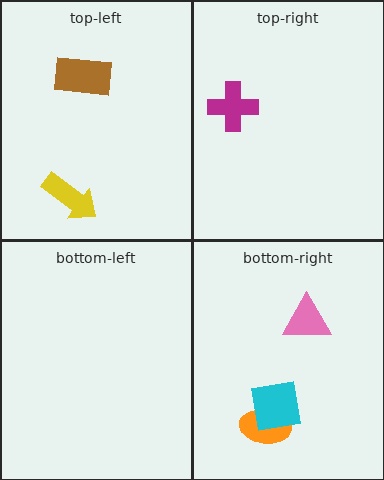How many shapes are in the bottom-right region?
3.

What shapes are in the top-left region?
The brown rectangle, the yellow arrow.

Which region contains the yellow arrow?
The top-left region.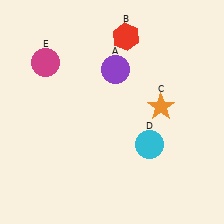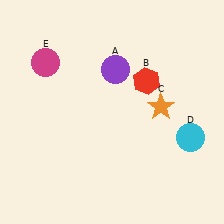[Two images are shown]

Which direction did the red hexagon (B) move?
The red hexagon (B) moved down.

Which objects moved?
The objects that moved are: the red hexagon (B), the cyan circle (D).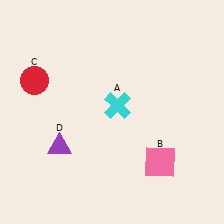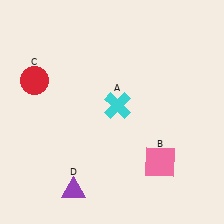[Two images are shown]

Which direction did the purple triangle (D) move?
The purple triangle (D) moved down.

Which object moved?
The purple triangle (D) moved down.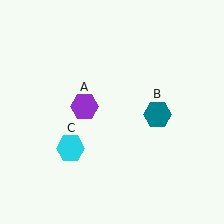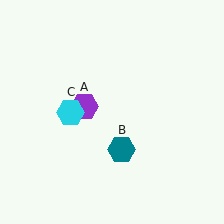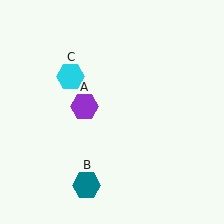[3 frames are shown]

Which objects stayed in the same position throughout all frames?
Purple hexagon (object A) remained stationary.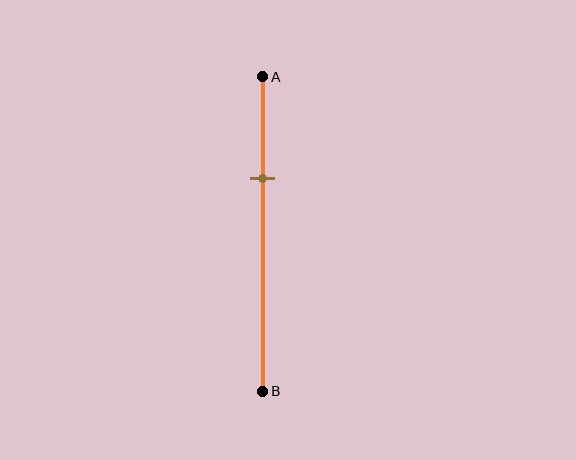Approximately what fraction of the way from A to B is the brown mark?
The brown mark is approximately 30% of the way from A to B.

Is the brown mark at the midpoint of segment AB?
No, the mark is at about 30% from A, not at the 50% midpoint.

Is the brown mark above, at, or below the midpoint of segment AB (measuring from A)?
The brown mark is above the midpoint of segment AB.